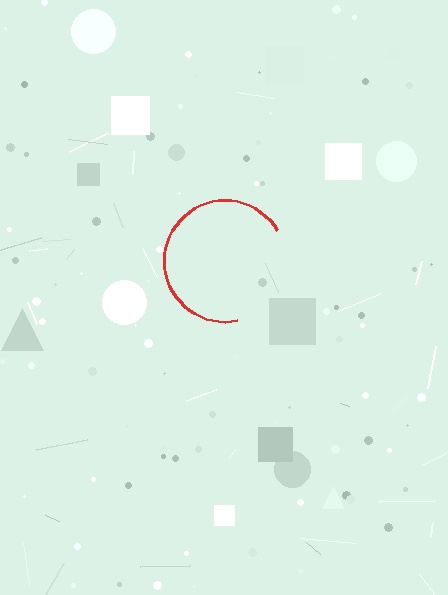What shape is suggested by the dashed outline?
The dashed outline suggests a circle.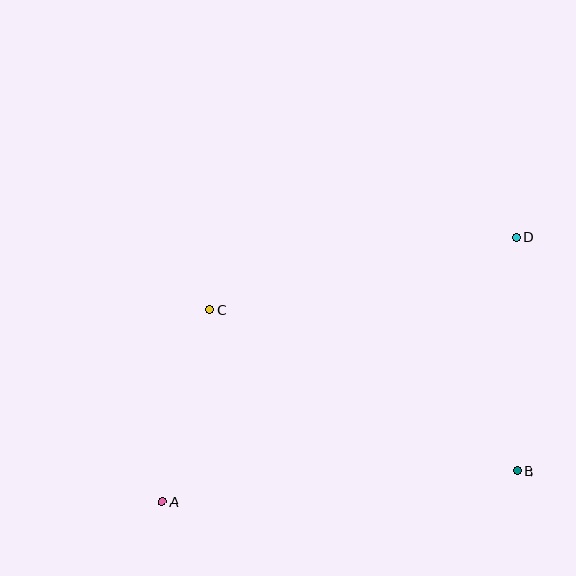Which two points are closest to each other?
Points A and C are closest to each other.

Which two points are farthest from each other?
Points A and D are farthest from each other.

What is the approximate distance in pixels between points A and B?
The distance between A and B is approximately 356 pixels.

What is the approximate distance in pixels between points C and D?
The distance between C and D is approximately 315 pixels.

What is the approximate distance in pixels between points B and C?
The distance between B and C is approximately 347 pixels.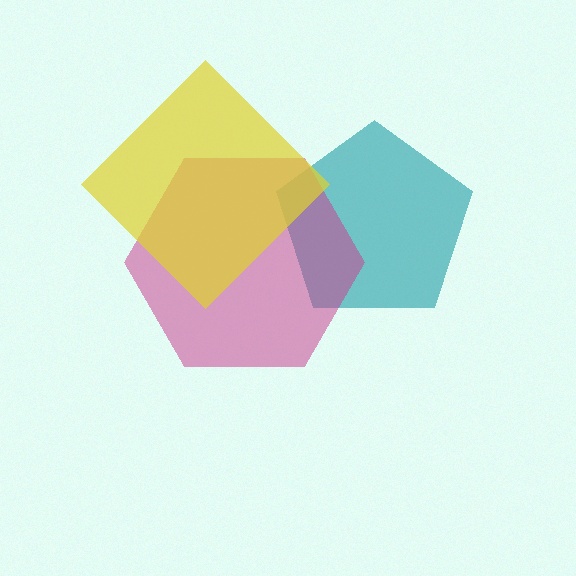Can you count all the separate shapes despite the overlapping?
Yes, there are 3 separate shapes.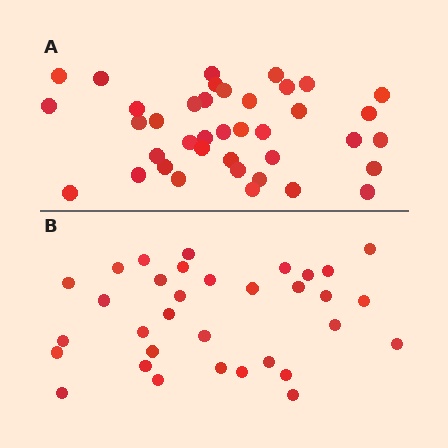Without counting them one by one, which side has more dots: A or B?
Region A (the top region) has more dots.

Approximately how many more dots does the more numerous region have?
Region A has about 6 more dots than region B.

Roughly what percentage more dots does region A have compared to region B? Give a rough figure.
About 20% more.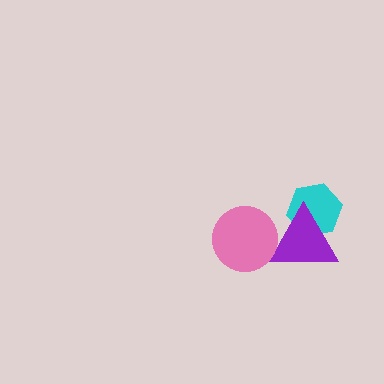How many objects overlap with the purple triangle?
2 objects overlap with the purple triangle.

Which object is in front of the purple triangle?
The pink circle is in front of the purple triangle.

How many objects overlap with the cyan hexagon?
1 object overlaps with the cyan hexagon.